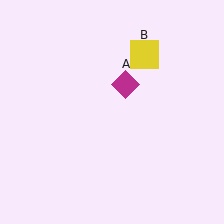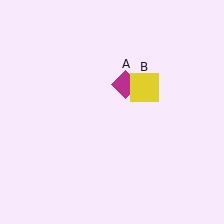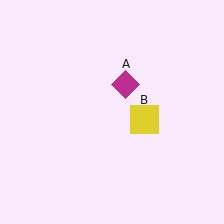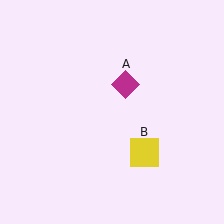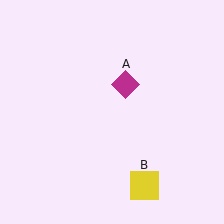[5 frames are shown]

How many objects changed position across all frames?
1 object changed position: yellow square (object B).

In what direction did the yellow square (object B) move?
The yellow square (object B) moved down.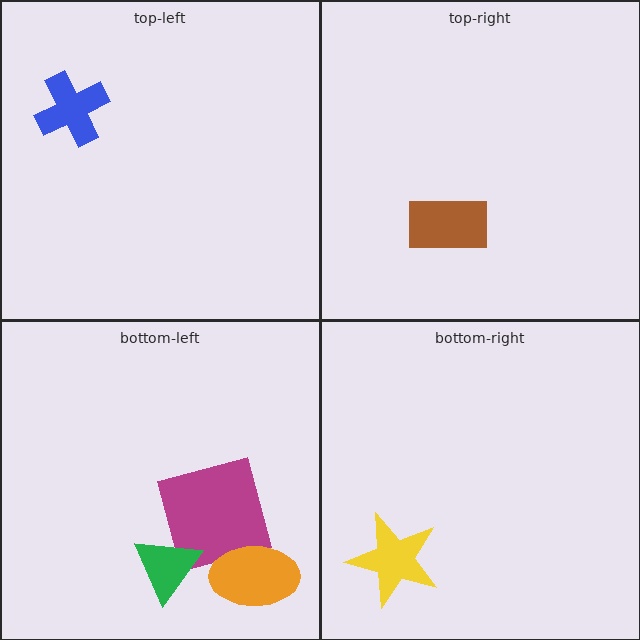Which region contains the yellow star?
The bottom-right region.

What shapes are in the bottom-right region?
The yellow star.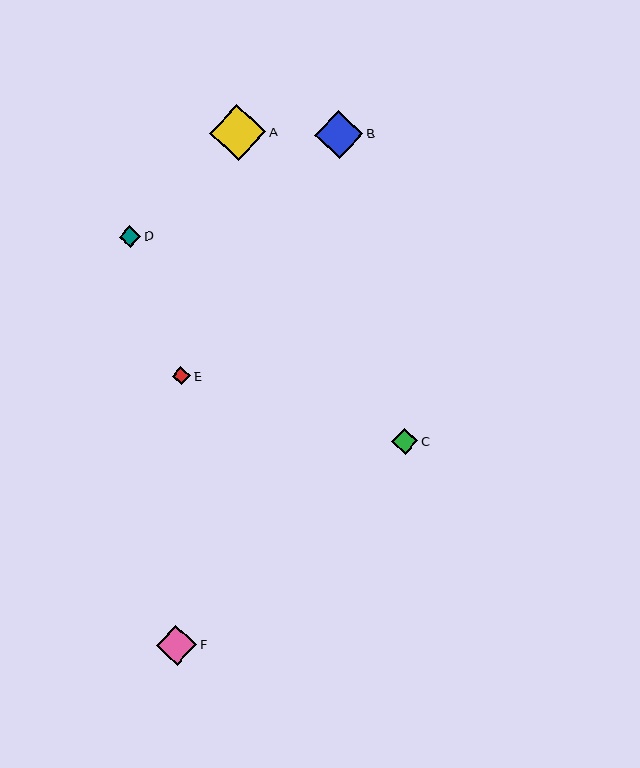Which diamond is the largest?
Diamond A is the largest with a size of approximately 56 pixels.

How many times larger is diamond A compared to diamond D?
Diamond A is approximately 2.6 times the size of diamond D.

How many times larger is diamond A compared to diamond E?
Diamond A is approximately 3.1 times the size of diamond E.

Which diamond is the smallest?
Diamond E is the smallest with a size of approximately 18 pixels.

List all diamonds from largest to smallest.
From largest to smallest: A, B, F, C, D, E.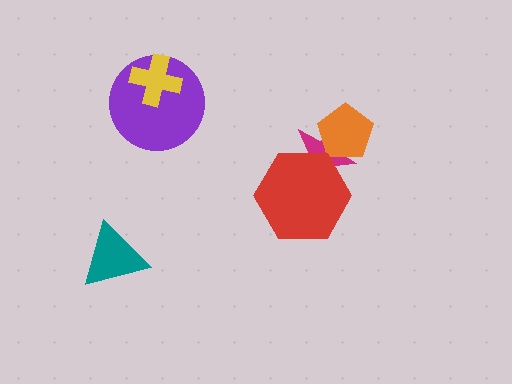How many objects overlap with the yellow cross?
1 object overlaps with the yellow cross.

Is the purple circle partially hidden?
Yes, it is partially covered by another shape.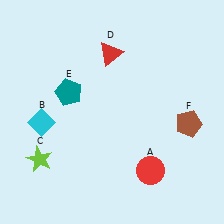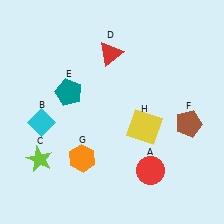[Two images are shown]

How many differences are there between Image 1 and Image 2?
There are 2 differences between the two images.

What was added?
An orange hexagon (G), a yellow square (H) were added in Image 2.